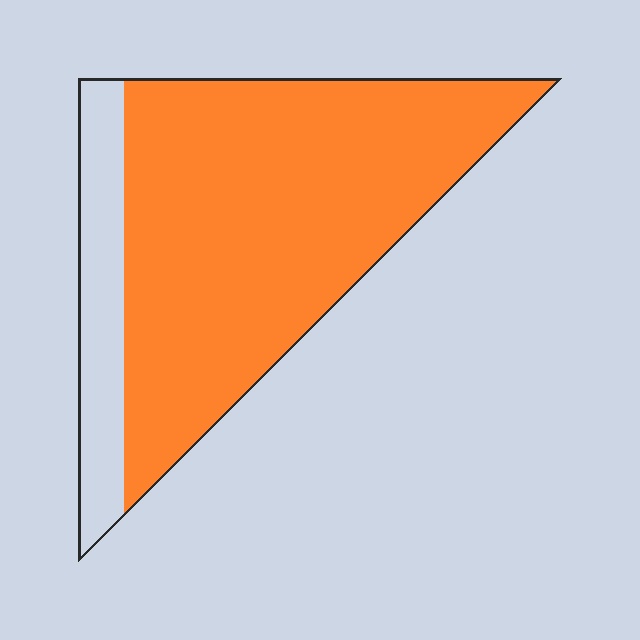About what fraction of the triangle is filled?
About five sixths (5/6).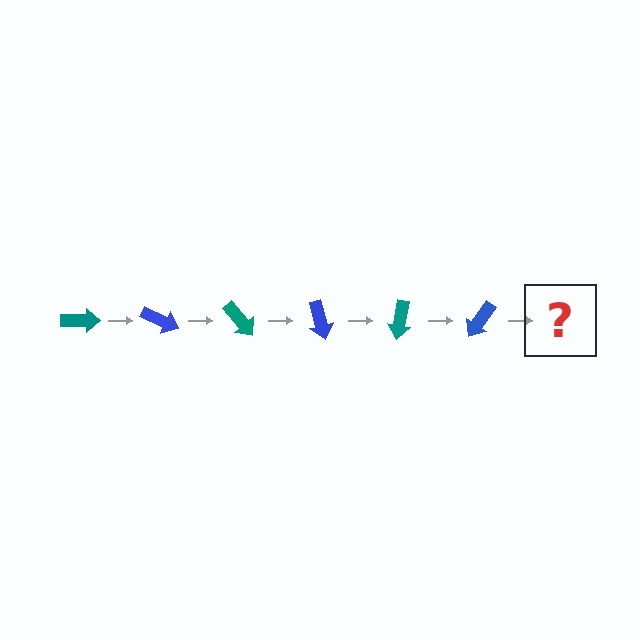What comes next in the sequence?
The next element should be a teal arrow, rotated 150 degrees from the start.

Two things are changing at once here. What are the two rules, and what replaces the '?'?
The two rules are that it rotates 25 degrees each step and the color cycles through teal and blue. The '?' should be a teal arrow, rotated 150 degrees from the start.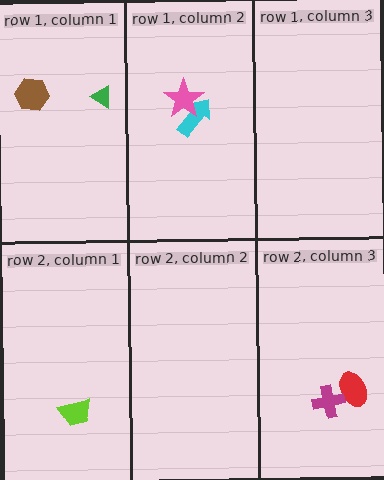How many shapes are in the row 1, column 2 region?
2.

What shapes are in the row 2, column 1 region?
The lime trapezoid.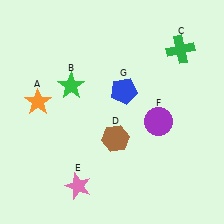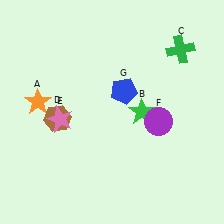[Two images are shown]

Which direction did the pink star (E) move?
The pink star (E) moved up.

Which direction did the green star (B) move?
The green star (B) moved right.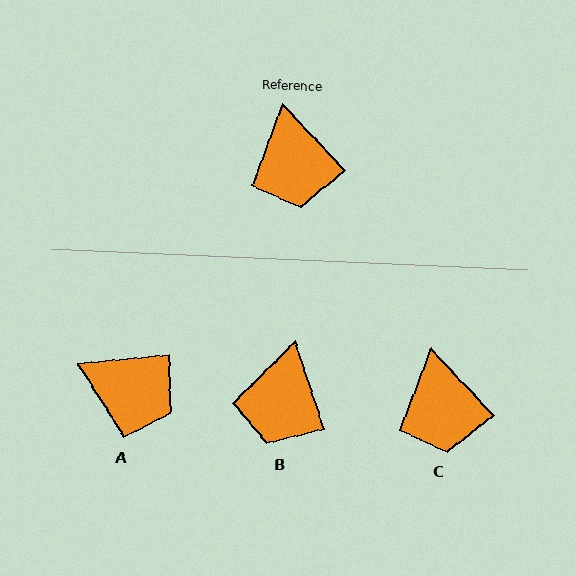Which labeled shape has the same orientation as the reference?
C.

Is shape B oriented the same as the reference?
No, it is off by about 25 degrees.